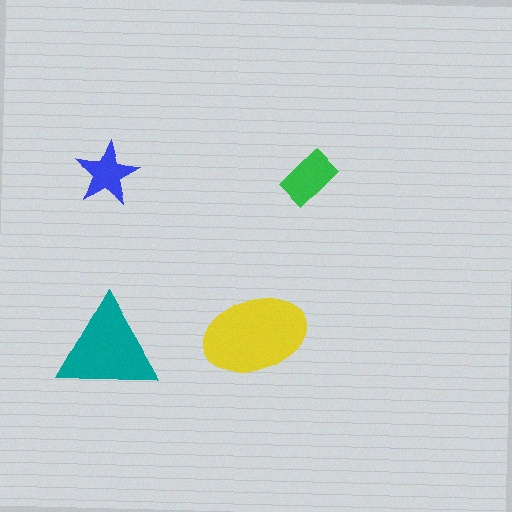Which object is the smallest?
The blue star.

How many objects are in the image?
There are 4 objects in the image.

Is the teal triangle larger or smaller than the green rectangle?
Larger.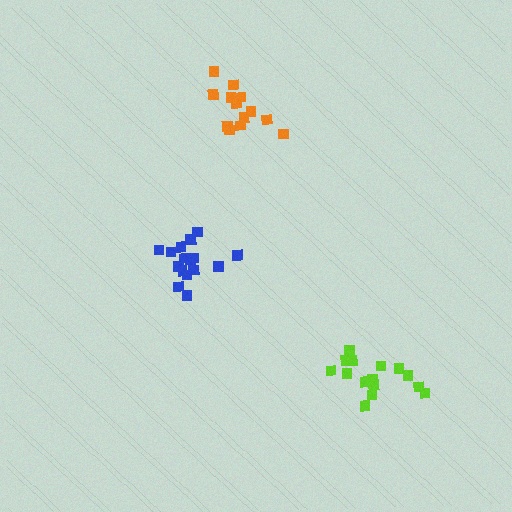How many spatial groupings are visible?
There are 3 spatial groupings.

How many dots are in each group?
Group 1: 13 dots, Group 2: 16 dots, Group 3: 15 dots (44 total).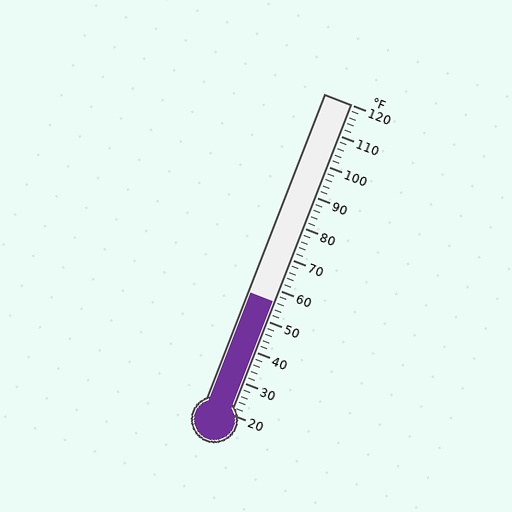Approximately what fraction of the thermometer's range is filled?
The thermometer is filled to approximately 35% of its range.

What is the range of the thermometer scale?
The thermometer scale ranges from 20°F to 120°F.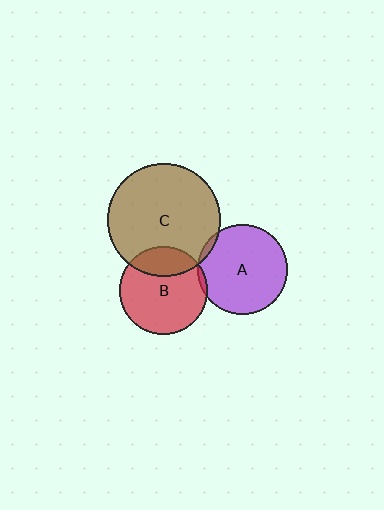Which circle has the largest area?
Circle C (brown).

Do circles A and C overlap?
Yes.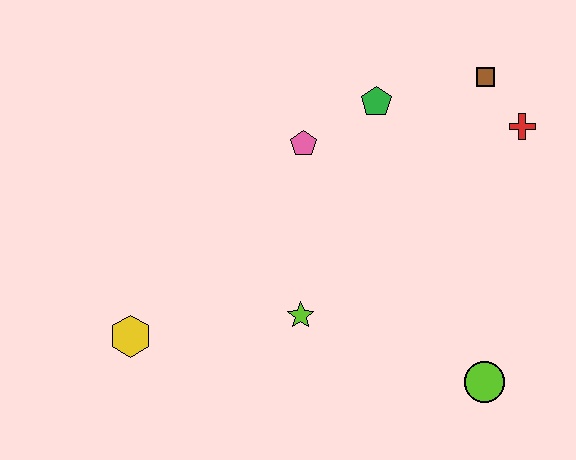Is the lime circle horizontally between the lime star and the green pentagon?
No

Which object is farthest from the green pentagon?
The yellow hexagon is farthest from the green pentagon.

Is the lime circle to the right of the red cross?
No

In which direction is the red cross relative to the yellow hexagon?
The red cross is to the right of the yellow hexagon.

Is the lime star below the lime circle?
No